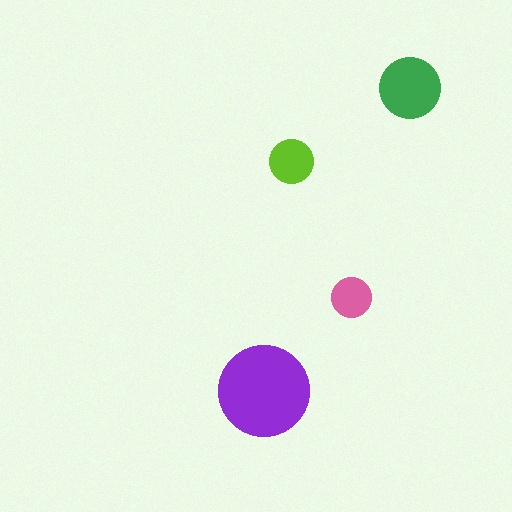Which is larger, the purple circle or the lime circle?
The purple one.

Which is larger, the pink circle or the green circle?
The green one.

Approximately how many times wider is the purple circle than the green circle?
About 1.5 times wider.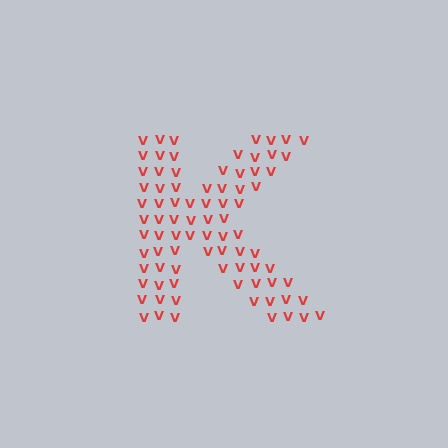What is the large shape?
The large shape is the letter K.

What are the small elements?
The small elements are letter V's.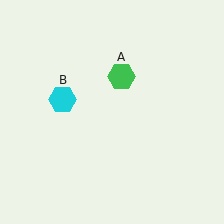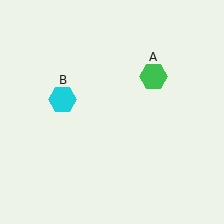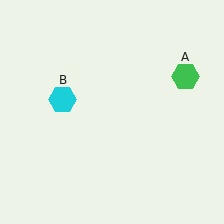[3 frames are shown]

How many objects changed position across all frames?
1 object changed position: green hexagon (object A).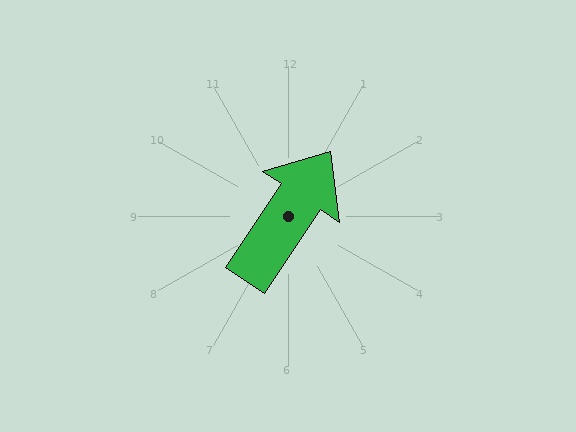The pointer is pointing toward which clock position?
Roughly 1 o'clock.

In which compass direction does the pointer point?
Northeast.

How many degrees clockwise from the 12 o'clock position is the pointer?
Approximately 34 degrees.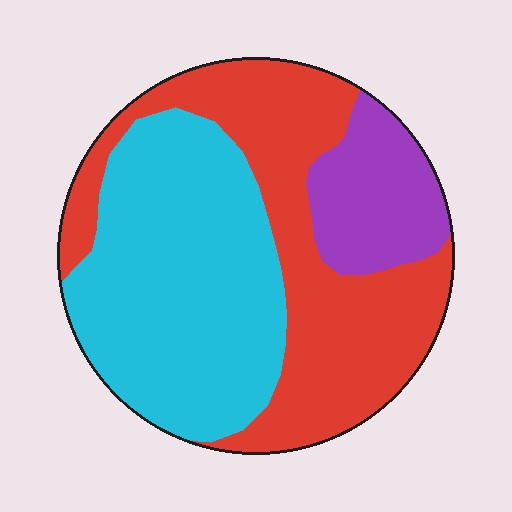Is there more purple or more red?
Red.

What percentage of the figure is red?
Red takes up about two fifths (2/5) of the figure.